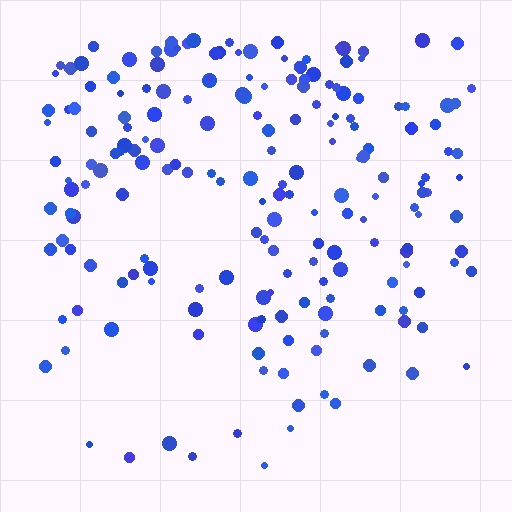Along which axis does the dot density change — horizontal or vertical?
Vertical.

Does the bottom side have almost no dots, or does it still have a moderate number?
Still a moderate number, just noticeably fewer than the top.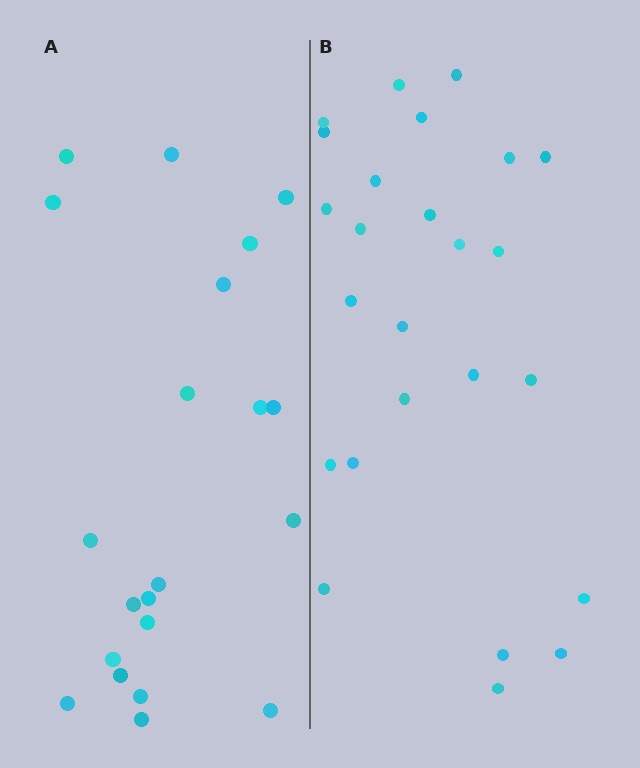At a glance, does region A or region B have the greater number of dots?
Region B (the right region) has more dots.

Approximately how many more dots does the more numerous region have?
Region B has about 4 more dots than region A.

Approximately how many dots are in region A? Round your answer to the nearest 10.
About 20 dots. (The exact count is 21, which rounds to 20.)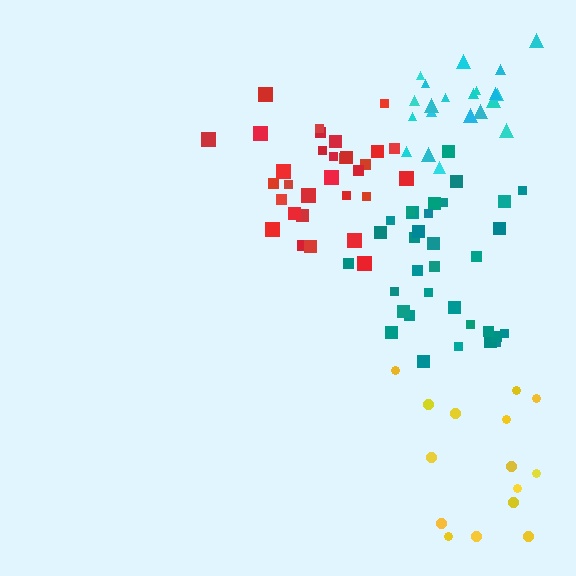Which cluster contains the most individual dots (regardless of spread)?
Teal (33).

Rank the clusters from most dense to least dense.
cyan, red, teal, yellow.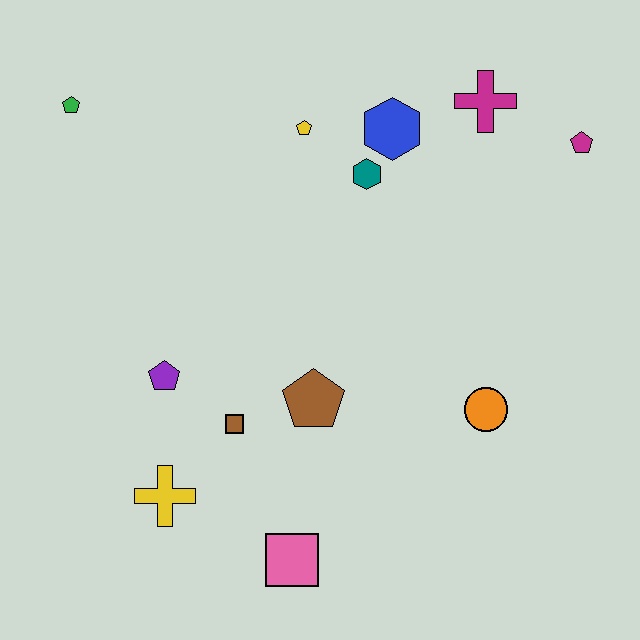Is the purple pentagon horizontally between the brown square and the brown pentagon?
No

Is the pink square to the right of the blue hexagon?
No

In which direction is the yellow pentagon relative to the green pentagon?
The yellow pentagon is to the right of the green pentagon.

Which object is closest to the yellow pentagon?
The teal hexagon is closest to the yellow pentagon.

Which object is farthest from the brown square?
The magenta pentagon is farthest from the brown square.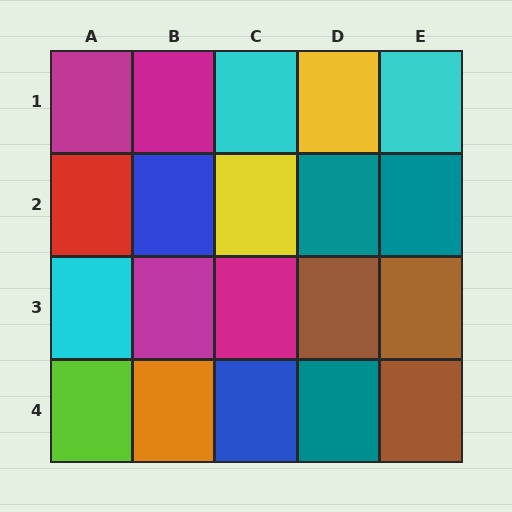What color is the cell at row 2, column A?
Red.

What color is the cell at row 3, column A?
Cyan.